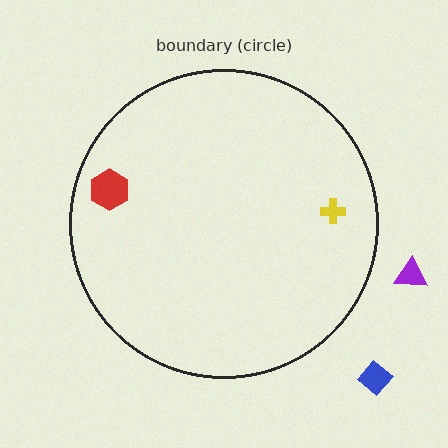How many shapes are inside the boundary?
2 inside, 2 outside.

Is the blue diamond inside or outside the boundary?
Outside.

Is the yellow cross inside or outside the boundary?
Inside.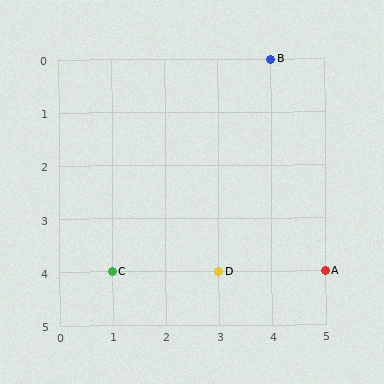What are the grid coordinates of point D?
Point D is at grid coordinates (3, 4).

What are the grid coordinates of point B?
Point B is at grid coordinates (4, 0).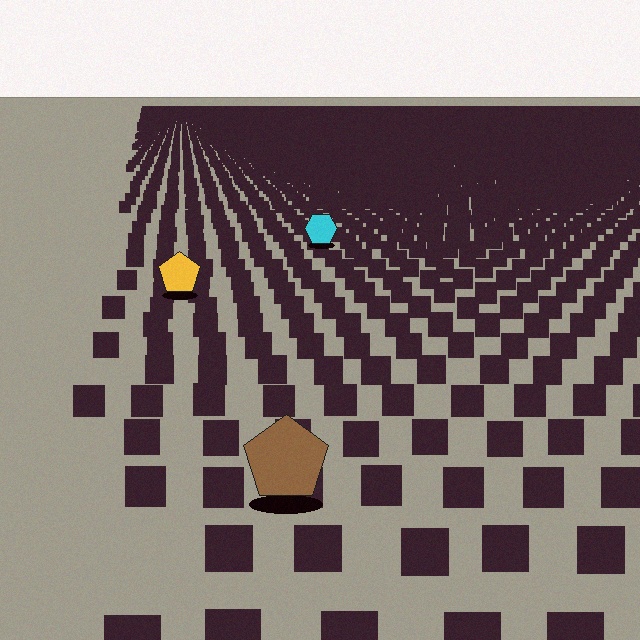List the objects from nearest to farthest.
From nearest to farthest: the brown pentagon, the yellow pentagon, the cyan hexagon.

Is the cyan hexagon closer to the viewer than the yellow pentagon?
No. The yellow pentagon is closer — you can tell from the texture gradient: the ground texture is coarser near it.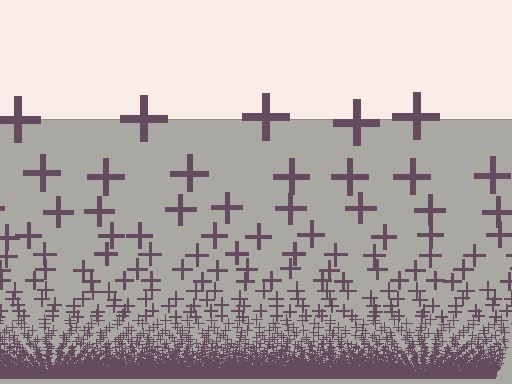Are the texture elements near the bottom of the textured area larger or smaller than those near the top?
Smaller. The gradient is inverted — elements near the bottom are smaller and denser.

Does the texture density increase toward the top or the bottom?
Density increases toward the bottom.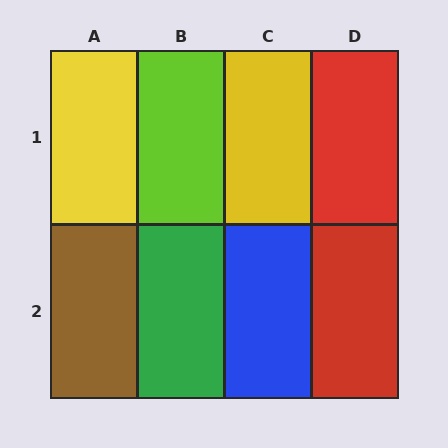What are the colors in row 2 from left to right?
Brown, green, blue, red.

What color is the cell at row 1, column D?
Red.